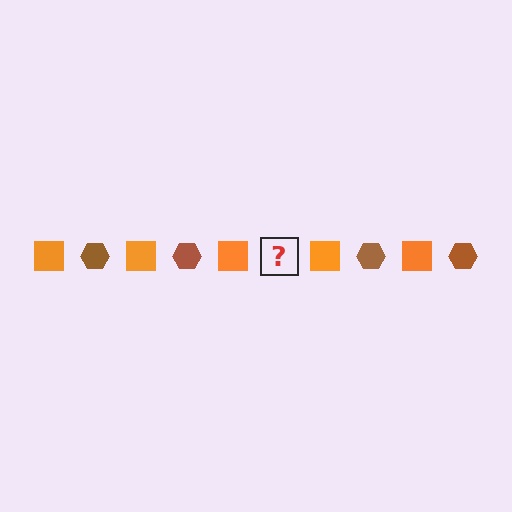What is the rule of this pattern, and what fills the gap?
The rule is that the pattern alternates between orange square and brown hexagon. The gap should be filled with a brown hexagon.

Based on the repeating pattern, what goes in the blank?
The blank should be a brown hexagon.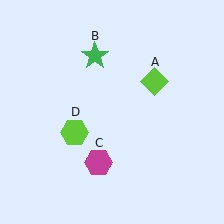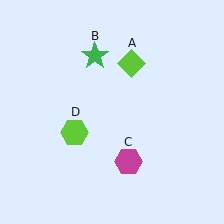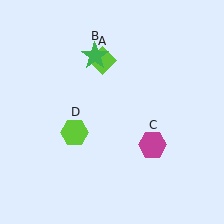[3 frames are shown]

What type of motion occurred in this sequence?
The lime diamond (object A), magenta hexagon (object C) rotated counterclockwise around the center of the scene.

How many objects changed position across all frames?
2 objects changed position: lime diamond (object A), magenta hexagon (object C).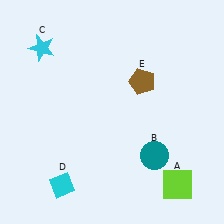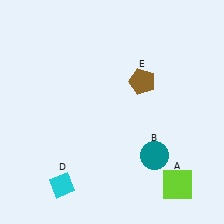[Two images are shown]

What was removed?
The cyan star (C) was removed in Image 2.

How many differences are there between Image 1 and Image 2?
There is 1 difference between the two images.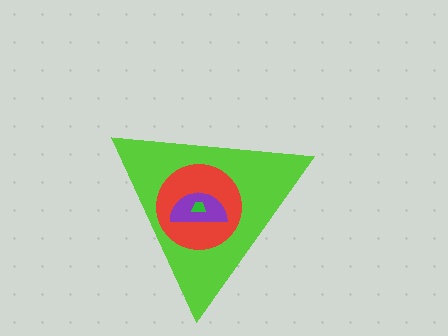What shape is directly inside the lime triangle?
The red circle.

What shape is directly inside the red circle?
The purple semicircle.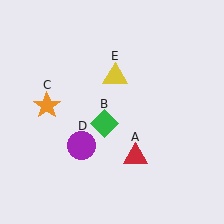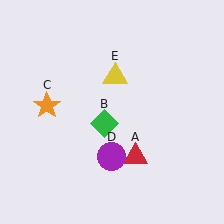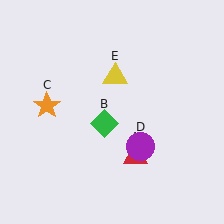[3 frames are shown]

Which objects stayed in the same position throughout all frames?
Red triangle (object A) and green diamond (object B) and orange star (object C) and yellow triangle (object E) remained stationary.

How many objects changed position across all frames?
1 object changed position: purple circle (object D).